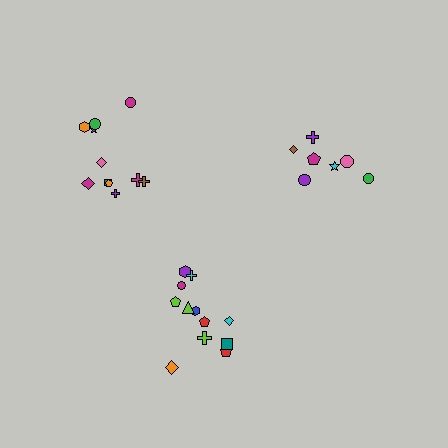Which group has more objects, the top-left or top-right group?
The top-left group.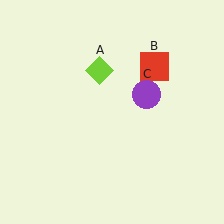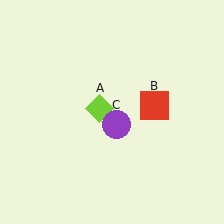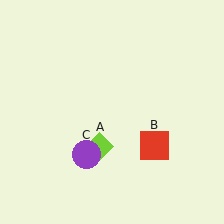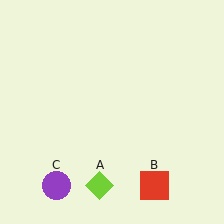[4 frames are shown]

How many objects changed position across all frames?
3 objects changed position: lime diamond (object A), red square (object B), purple circle (object C).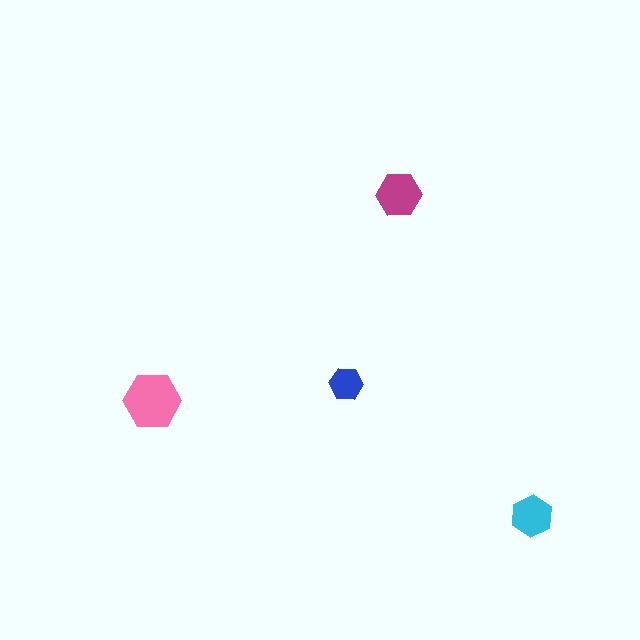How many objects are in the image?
There are 4 objects in the image.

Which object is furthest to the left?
The pink hexagon is leftmost.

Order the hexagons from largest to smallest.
the pink one, the magenta one, the cyan one, the blue one.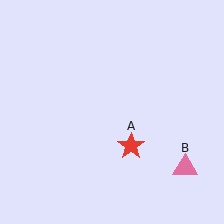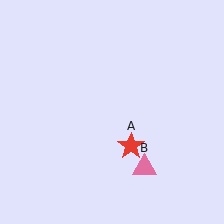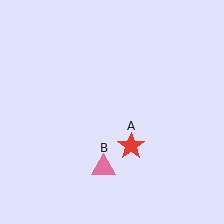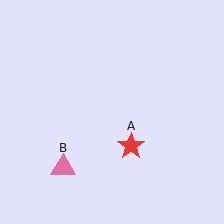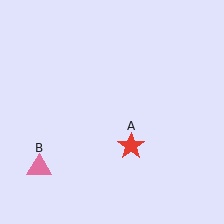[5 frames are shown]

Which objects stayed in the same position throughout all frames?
Red star (object A) remained stationary.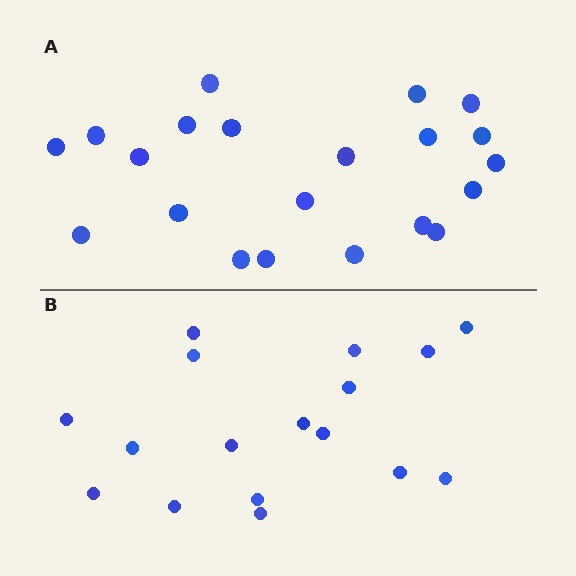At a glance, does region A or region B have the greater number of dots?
Region A (the top region) has more dots.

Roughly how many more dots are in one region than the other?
Region A has about 4 more dots than region B.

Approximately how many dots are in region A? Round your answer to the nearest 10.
About 20 dots. (The exact count is 21, which rounds to 20.)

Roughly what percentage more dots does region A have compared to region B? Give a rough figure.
About 25% more.